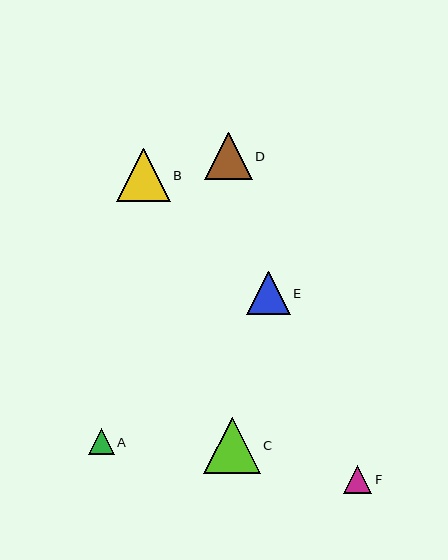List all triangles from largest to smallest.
From largest to smallest: C, B, D, E, F, A.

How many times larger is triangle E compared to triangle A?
Triangle E is approximately 1.7 times the size of triangle A.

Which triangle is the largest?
Triangle C is the largest with a size of approximately 56 pixels.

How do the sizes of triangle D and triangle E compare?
Triangle D and triangle E are approximately the same size.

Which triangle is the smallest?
Triangle A is the smallest with a size of approximately 26 pixels.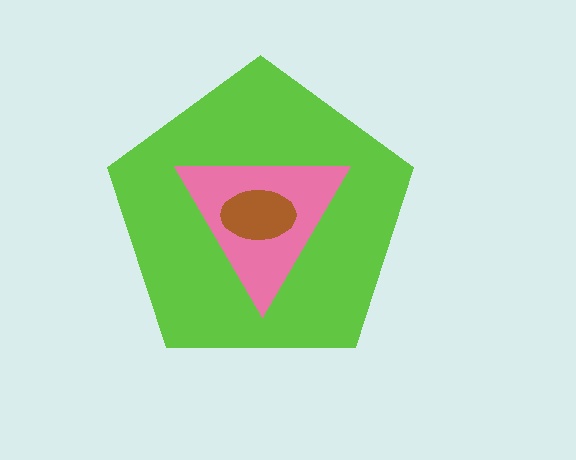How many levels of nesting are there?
3.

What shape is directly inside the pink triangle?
The brown ellipse.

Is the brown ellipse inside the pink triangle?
Yes.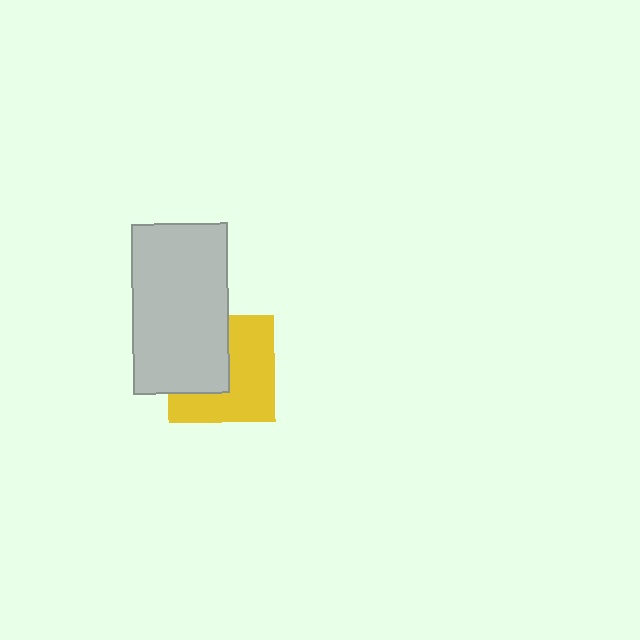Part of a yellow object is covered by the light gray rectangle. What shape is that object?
It is a square.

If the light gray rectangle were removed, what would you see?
You would see the complete yellow square.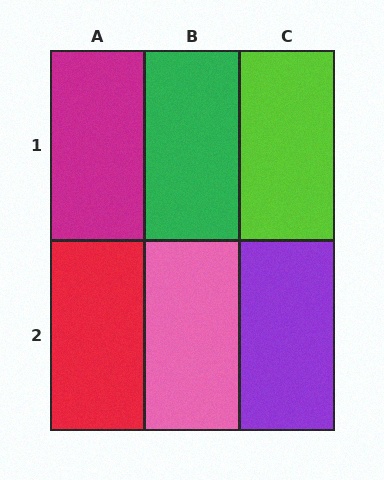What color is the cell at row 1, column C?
Lime.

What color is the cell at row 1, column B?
Green.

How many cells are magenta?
1 cell is magenta.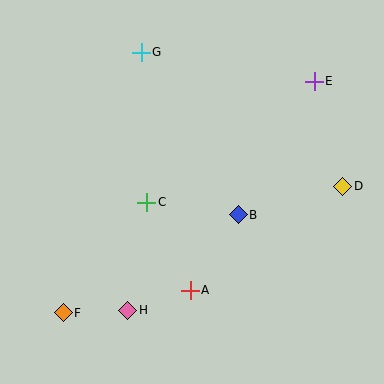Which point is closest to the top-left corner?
Point G is closest to the top-left corner.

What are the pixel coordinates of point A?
Point A is at (190, 290).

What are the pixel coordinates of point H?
Point H is at (128, 310).